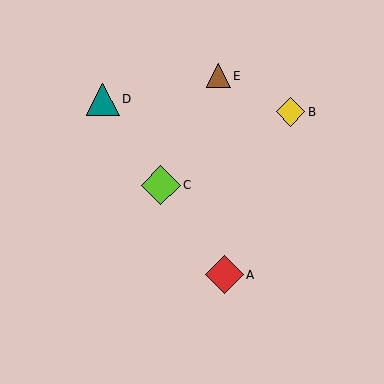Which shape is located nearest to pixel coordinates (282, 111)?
The yellow diamond (labeled B) at (291, 112) is nearest to that location.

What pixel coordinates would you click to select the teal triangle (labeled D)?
Click at (103, 99) to select the teal triangle D.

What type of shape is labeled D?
Shape D is a teal triangle.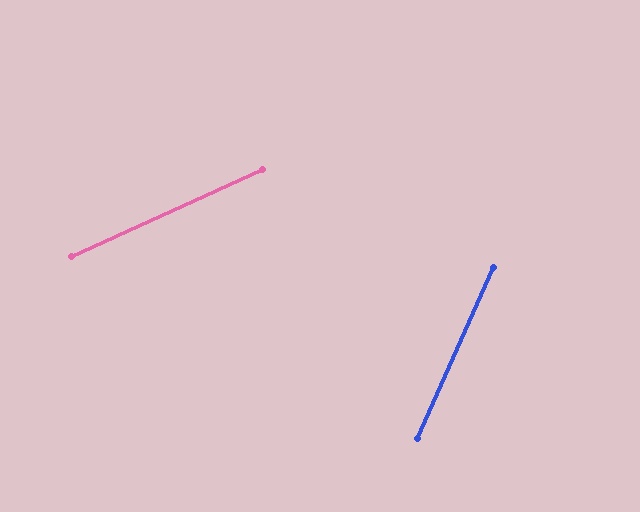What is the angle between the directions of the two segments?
Approximately 42 degrees.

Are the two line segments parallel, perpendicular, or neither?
Neither parallel nor perpendicular — they differ by about 42°.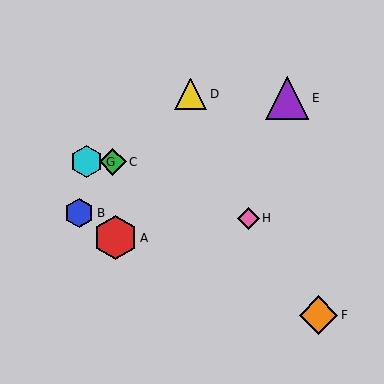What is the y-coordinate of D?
Object D is at y≈94.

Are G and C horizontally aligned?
Yes, both are at y≈162.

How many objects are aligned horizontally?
2 objects (C, G) are aligned horizontally.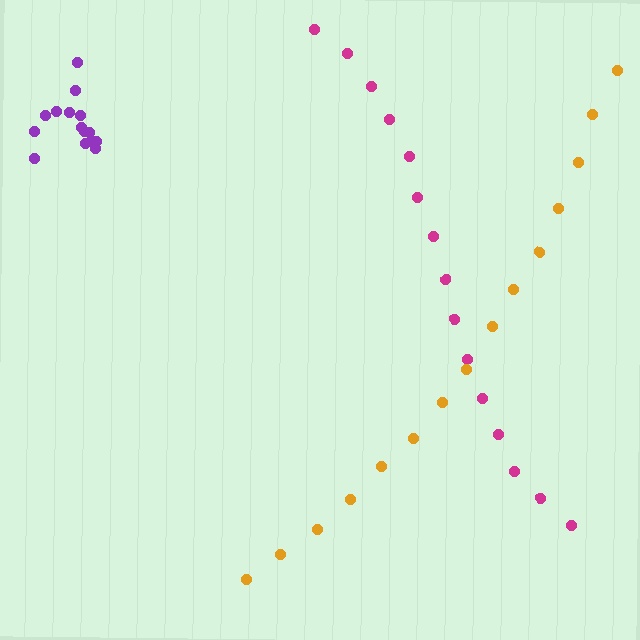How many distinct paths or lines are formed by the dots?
There are 3 distinct paths.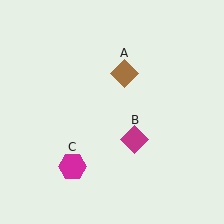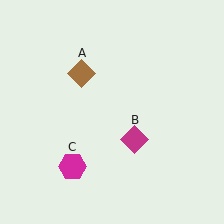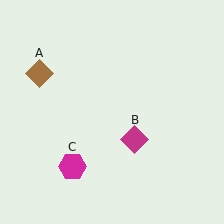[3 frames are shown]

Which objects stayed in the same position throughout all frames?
Magenta diamond (object B) and magenta hexagon (object C) remained stationary.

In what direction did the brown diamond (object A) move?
The brown diamond (object A) moved left.